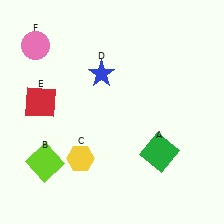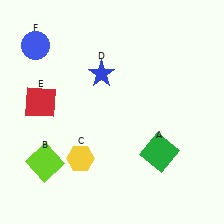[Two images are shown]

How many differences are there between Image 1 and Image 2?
There is 1 difference between the two images.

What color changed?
The circle (F) changed from pink in Image 1 to blue in Image 2.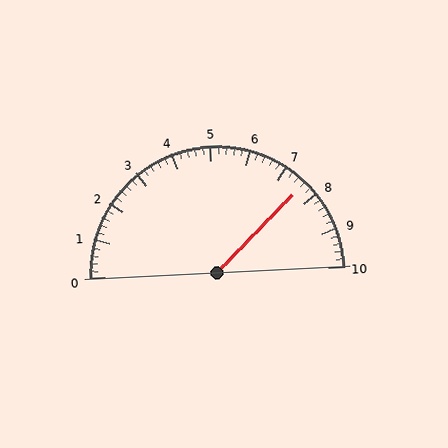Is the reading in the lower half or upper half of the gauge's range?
The reading is in the upper half of the range (0 to 10).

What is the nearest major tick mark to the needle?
The nearest major tick mark is 8.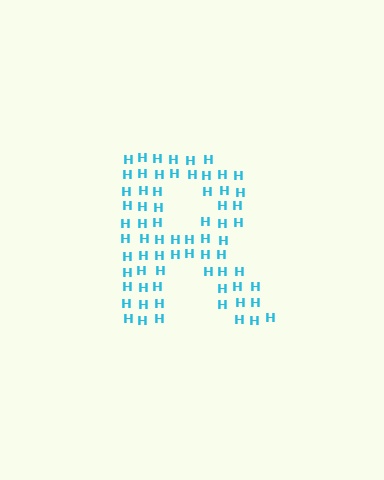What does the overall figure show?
The overall figure shows the letter R.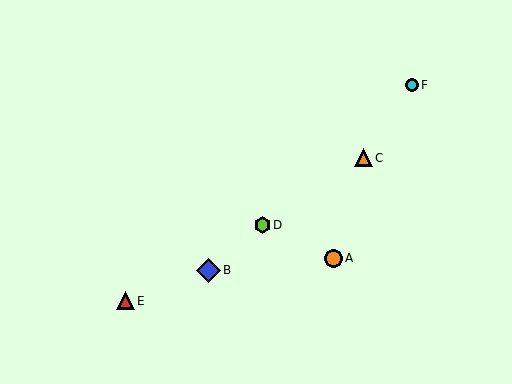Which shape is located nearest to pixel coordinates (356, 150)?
The orange triangle (labeled C) at (363, 158) is nearest to that location.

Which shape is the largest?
The blue diamond (labeled B) is the largest.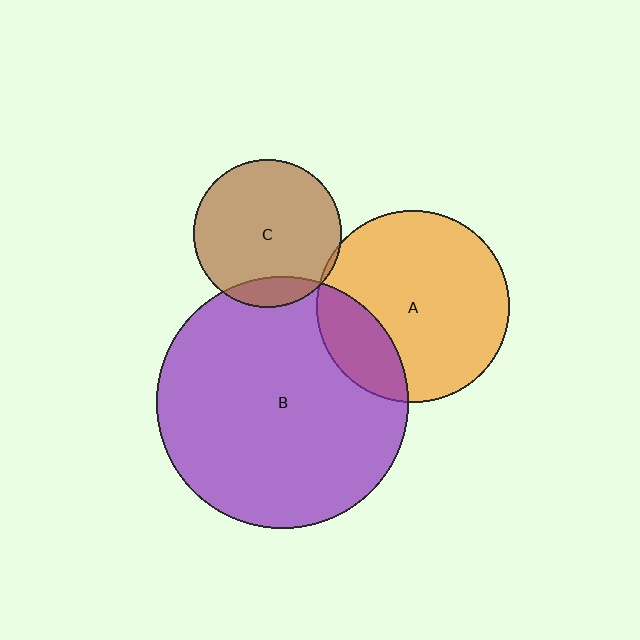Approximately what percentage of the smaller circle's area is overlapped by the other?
Approximately 10%.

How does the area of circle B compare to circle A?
Approximately 1.7 times.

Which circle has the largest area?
Circle B (purple).